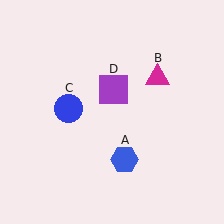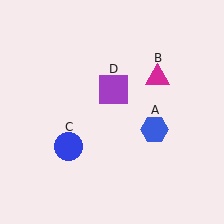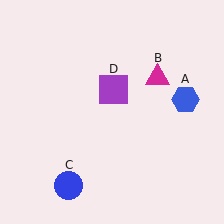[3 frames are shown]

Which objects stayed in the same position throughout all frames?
Magenta triangle (object B) and purple square (object D) remained stationary.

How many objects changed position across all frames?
2 objects changed position: blue hexagon (object A), blue circle (object C).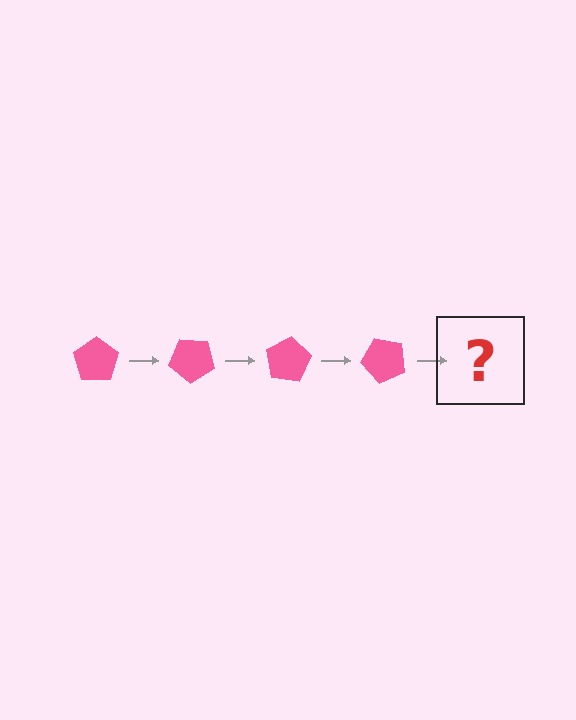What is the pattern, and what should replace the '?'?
The pattern is that the pentagon rotates 40 degrees each step. The '?' should be a pink pentagon rotated 160 degrees.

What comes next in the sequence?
The next element should be a pink pentagon rotated 160 degrees.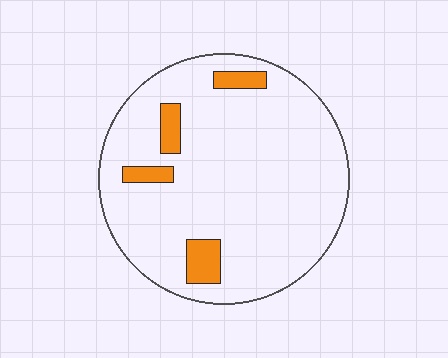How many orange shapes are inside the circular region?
4.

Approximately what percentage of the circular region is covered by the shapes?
Approximately 10%.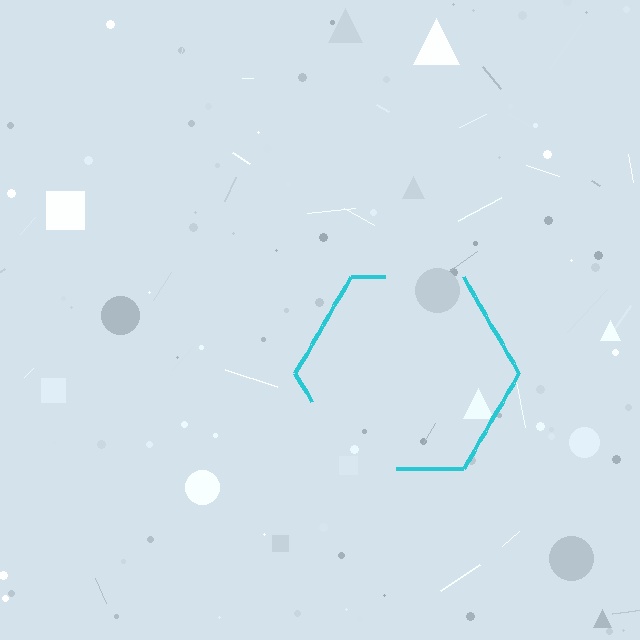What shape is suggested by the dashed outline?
The dashed outline suggests a hexagon.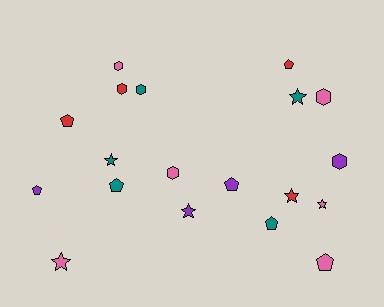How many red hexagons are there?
There is 1 red hexagon.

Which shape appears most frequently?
Pentagon, with 7 objects.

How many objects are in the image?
There are 19 objects.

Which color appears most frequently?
Pink, with 6 objects.